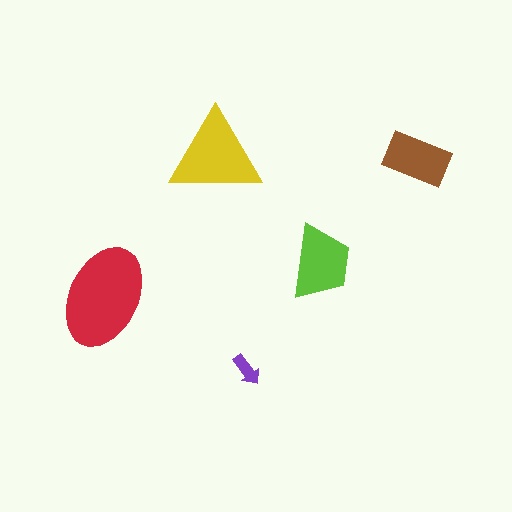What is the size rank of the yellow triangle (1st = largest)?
2nd.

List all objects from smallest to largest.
The purple arrow, the brown rectangle, the lime trapezoid, the yellow triangle, the red ellipse.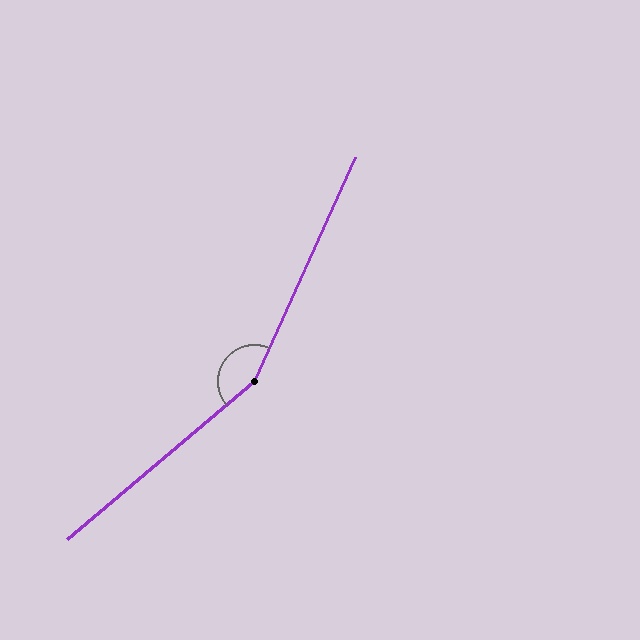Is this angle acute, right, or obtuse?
It is obtuse.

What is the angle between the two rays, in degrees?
Approximately 154 degrees.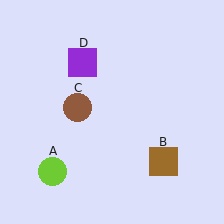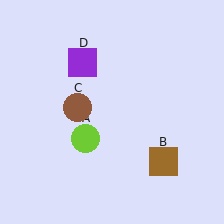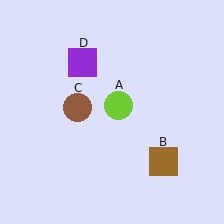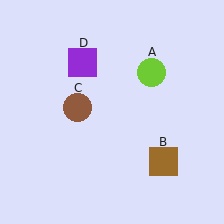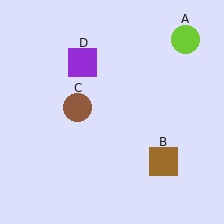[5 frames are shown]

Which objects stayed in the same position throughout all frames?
Brown square (object B) and brown circle (object C) and purple square (object D) remained stationary.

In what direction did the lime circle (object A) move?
The lime circle (object A) moved up and to the right.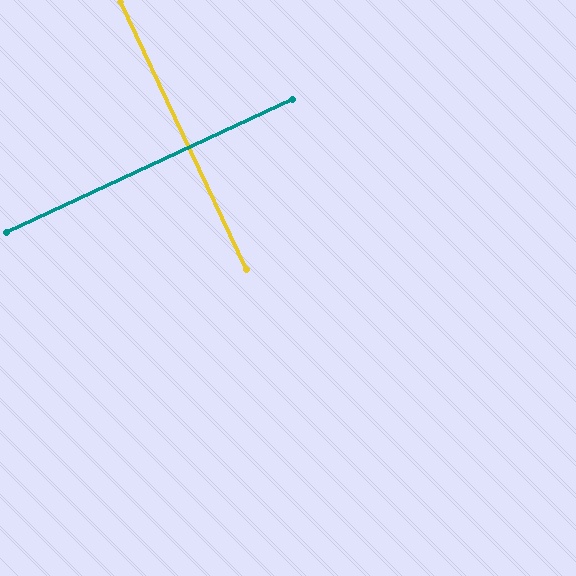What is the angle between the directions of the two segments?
Approximately 90 degrees.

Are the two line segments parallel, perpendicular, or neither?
Perpendicular — they meet at approximately 90°.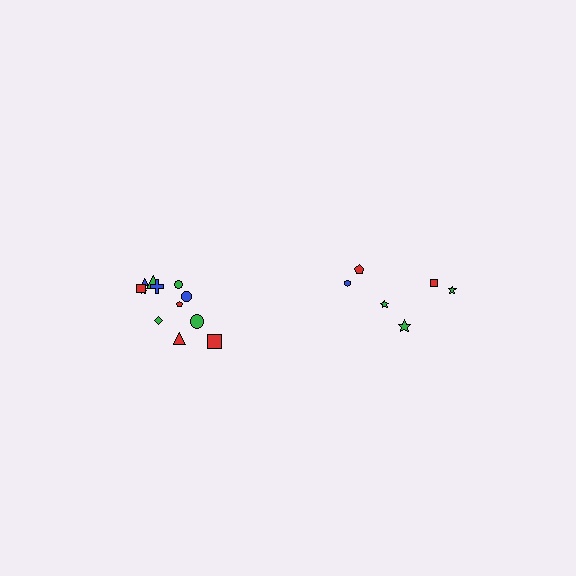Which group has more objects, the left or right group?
The left group.